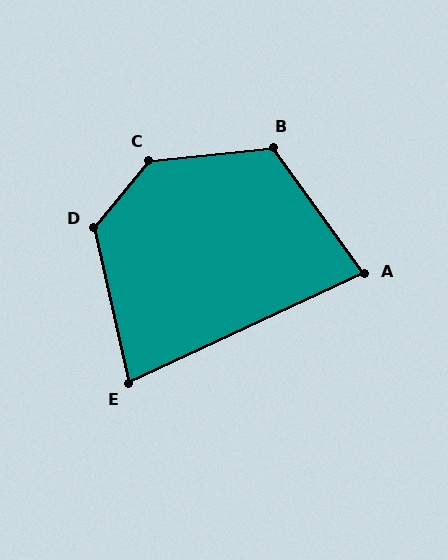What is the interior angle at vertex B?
Approximately 120 degrees (obtuse).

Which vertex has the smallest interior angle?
E, at approximately 78 degrees.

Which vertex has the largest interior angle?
C, at approximately 136 degrees.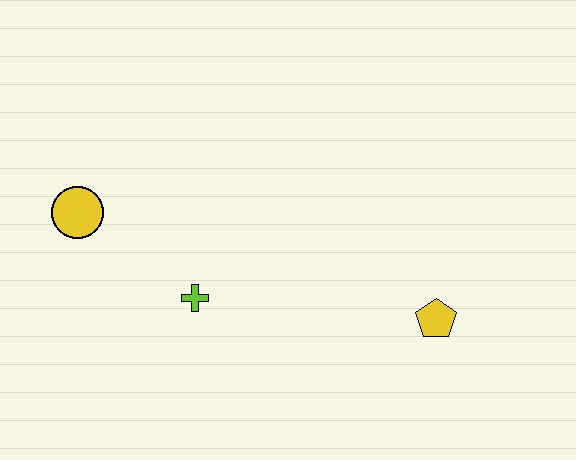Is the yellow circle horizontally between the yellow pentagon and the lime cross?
No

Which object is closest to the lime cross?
The yellow circle is closest to the lime cross.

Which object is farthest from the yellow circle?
The yellow pentagon is farthest from the yellow circle.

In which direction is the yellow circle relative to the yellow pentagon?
The yellow circle is to the left of the yellow pentagon.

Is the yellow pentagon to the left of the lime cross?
No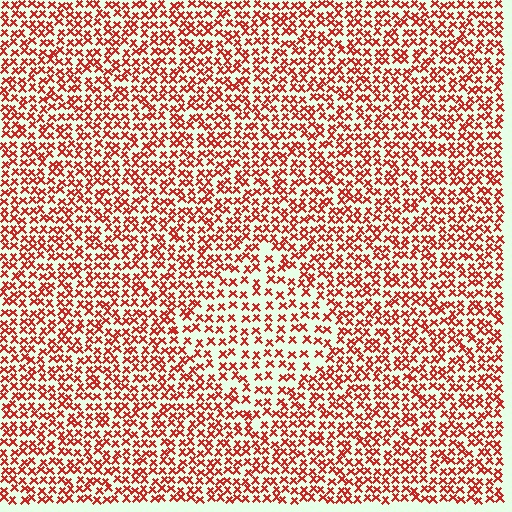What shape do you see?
I see a diamond.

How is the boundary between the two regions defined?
The boundary is defined by a change in element density (approximately 1.6x ratio). All elements are the same color, size, and shape.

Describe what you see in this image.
The image contains small red elements arranged at two different densities. A diamond-shaped region is visible where the elements are less densely packed than the surrounding area.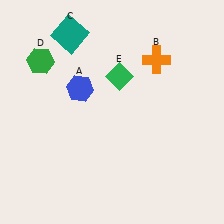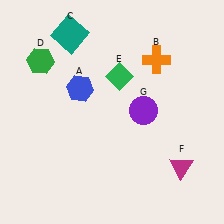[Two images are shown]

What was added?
A magenta triangle (F), a purple circle (G) were added in Image 2.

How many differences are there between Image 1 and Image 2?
There are 2 differences between the two images.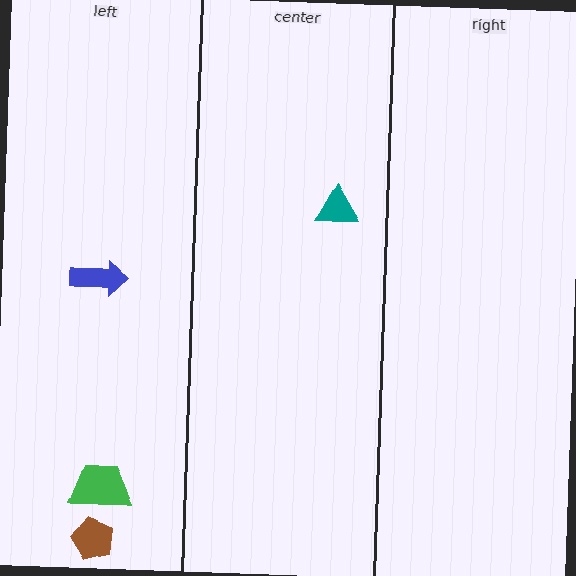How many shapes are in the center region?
1.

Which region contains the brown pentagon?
The left region.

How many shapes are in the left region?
3.